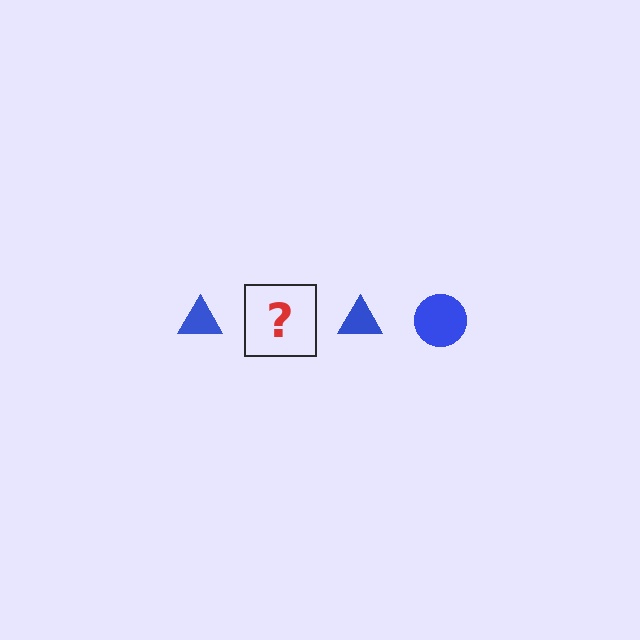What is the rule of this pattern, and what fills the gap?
The rule is that the pattern cycles through triangle, circle shapes in blue. The gap should be filled with a blue circle.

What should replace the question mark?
The question mark should be replaced with a blue circle.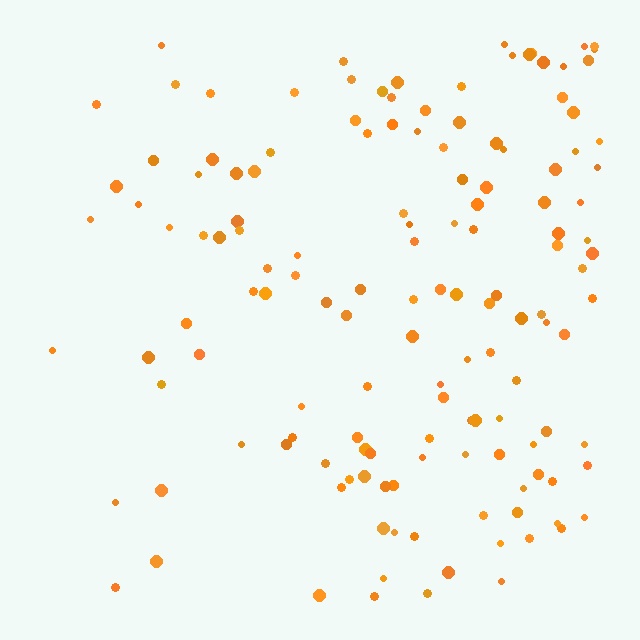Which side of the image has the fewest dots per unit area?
The left.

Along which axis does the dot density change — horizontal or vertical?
Horizontal.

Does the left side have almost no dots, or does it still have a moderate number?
Still a moderate number, just noticeably fewer than the right.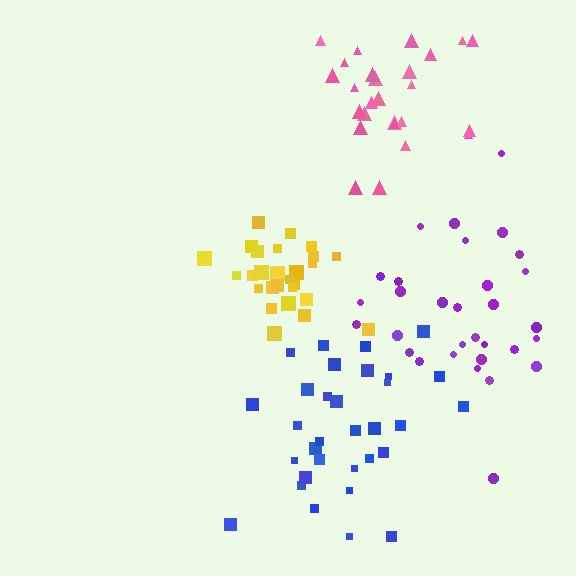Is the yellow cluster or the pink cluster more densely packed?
Yellow.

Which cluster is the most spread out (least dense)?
Purple.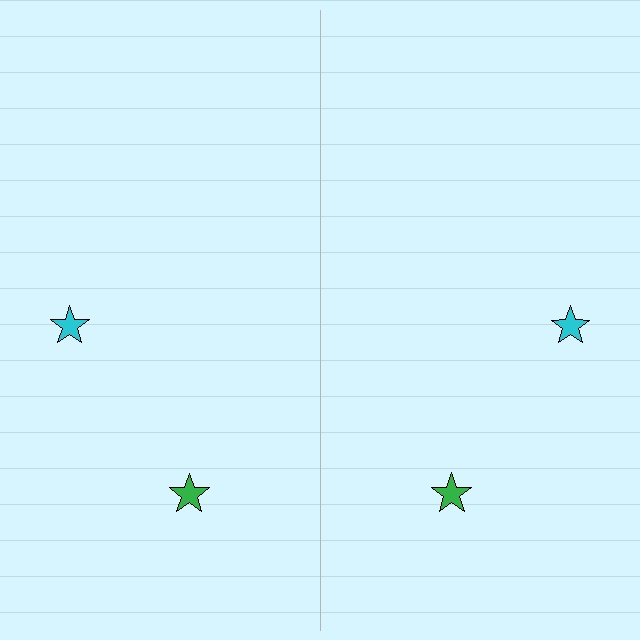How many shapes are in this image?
There are 4 shapes in this image.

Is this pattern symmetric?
Yes, this pattern has bilateral (reflection) symmetry.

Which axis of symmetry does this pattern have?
The pattern has a vertical axis of symmetry running through the center of the image.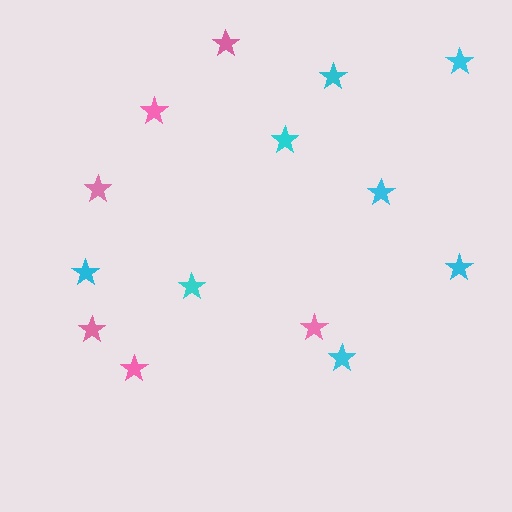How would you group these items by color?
There are 2 groups: one group of pink stars (6) and one group of cyan stars (8).